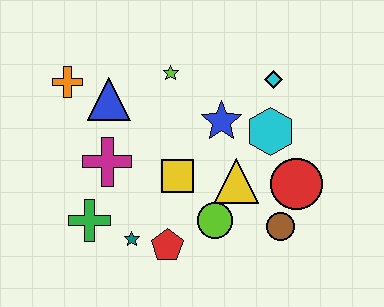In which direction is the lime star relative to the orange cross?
The lime star is to the right of the orange cross.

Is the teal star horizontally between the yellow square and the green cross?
Yes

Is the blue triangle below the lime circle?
No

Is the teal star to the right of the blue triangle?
Yes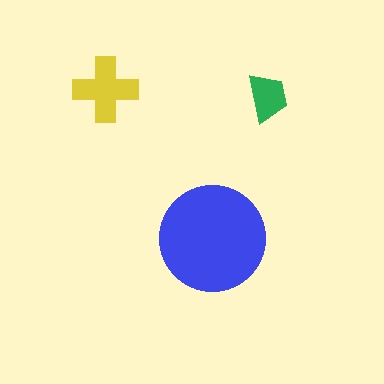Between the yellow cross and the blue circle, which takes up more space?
The blue circle.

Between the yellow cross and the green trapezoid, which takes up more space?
The yellow cross.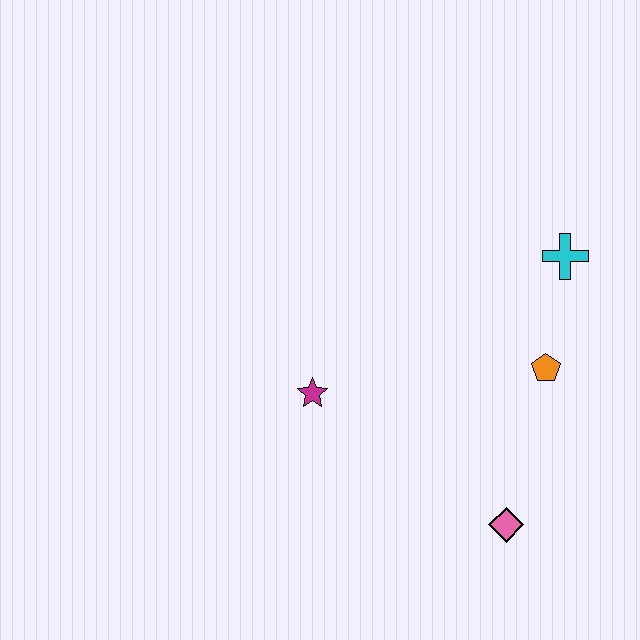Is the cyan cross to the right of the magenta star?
Yes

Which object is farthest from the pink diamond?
The cyan cross is farthest from the pink diamond.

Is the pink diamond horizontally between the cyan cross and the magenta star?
Yes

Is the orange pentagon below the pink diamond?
No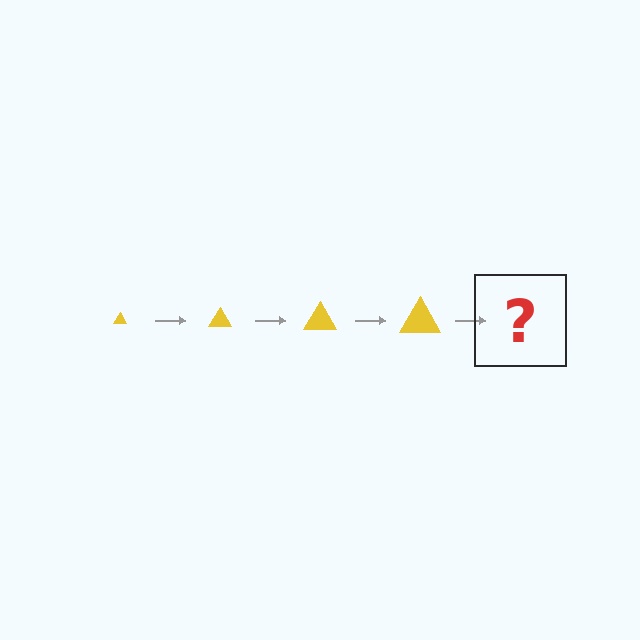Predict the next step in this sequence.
The next step is a yellow triangle, larger than the previous one.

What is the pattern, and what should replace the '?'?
The pattern is that the triangle gets progressively larger each step. The '?' should be a yellow triangle, larger than the previous one.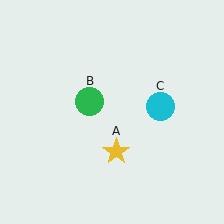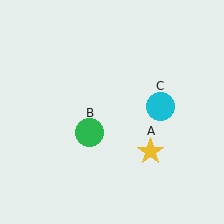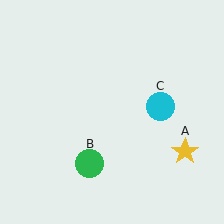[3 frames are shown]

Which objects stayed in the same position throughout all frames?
Cyan circle (object C) remained stationary.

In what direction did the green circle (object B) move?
The green circle (object B) moved down.